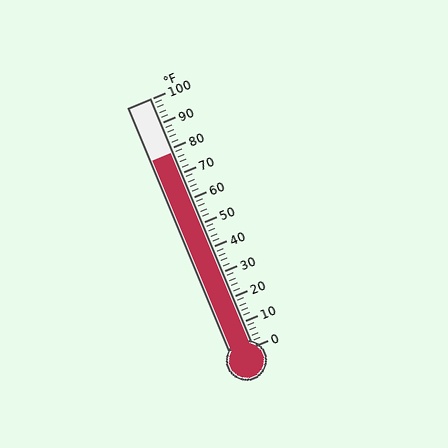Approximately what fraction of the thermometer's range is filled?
The thermometer is filled to approximately 80% of its range.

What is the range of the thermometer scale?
The thermometer scale ranges from 0°F to 100°F.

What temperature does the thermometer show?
The thermometer shows approximately 78°F.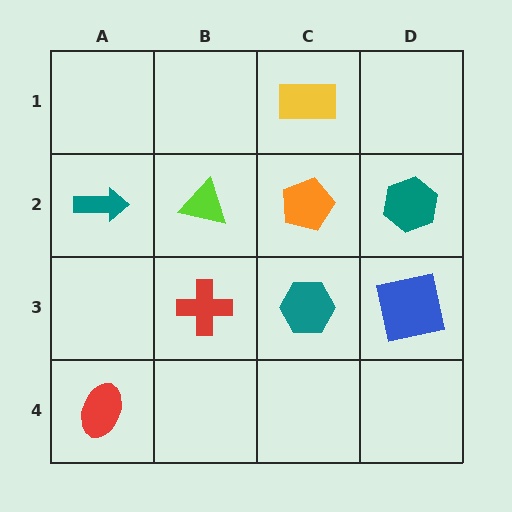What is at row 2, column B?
A lime triangle.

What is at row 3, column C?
A teal hexagon.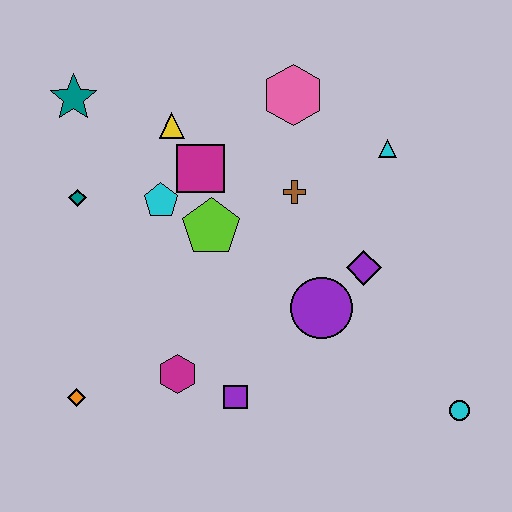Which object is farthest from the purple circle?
The teal star is farthest from the purple circle.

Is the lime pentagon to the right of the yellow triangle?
Yes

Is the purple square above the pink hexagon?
No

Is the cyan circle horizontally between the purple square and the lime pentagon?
No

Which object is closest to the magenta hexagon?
The purple square is closest to the magenta hexagon.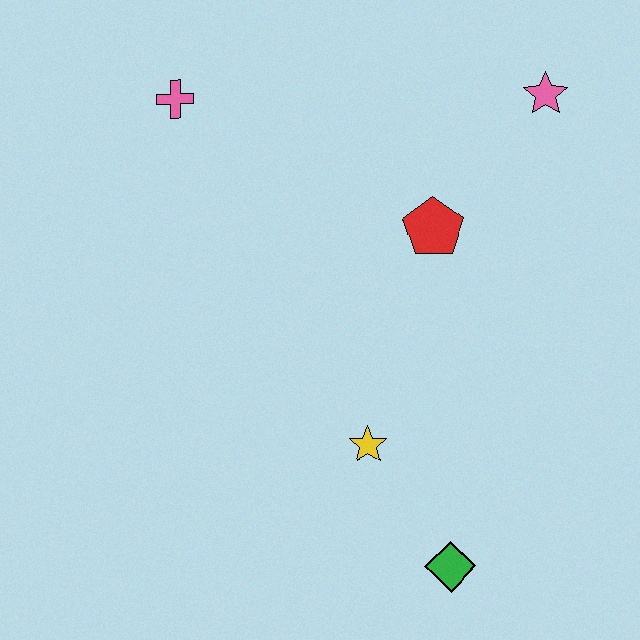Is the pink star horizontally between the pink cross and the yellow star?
No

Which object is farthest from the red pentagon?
The green diamond is farthest from the red pentagon.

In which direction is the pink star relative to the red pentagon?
The pink star is above the red pentagon.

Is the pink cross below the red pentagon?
No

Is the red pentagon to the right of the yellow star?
Yes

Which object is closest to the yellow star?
The green diamond is closest to the yellow star.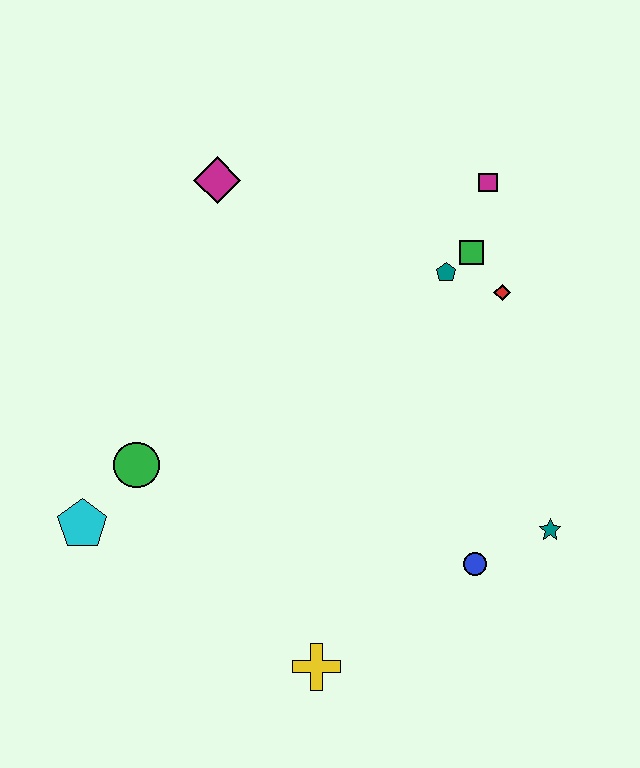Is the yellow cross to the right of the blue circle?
No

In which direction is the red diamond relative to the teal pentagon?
The red diamond is to the right of the teal pentagon.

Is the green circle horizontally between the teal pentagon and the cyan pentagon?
Yes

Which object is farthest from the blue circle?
The magenta diamond is farthest from the blue circle.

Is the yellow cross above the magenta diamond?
No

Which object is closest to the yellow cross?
The blue circle is closest to the yellow cross.